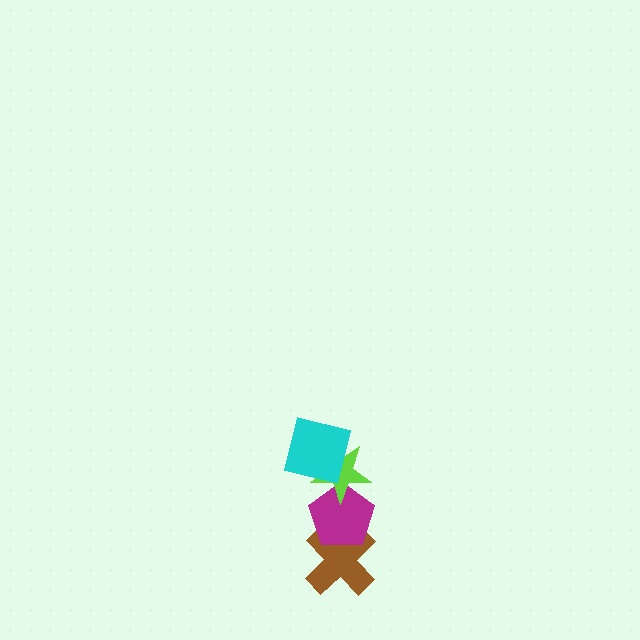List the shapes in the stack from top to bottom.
From top to bottom: the cyan square, the lime star, the magenta pentagon, the brown cross.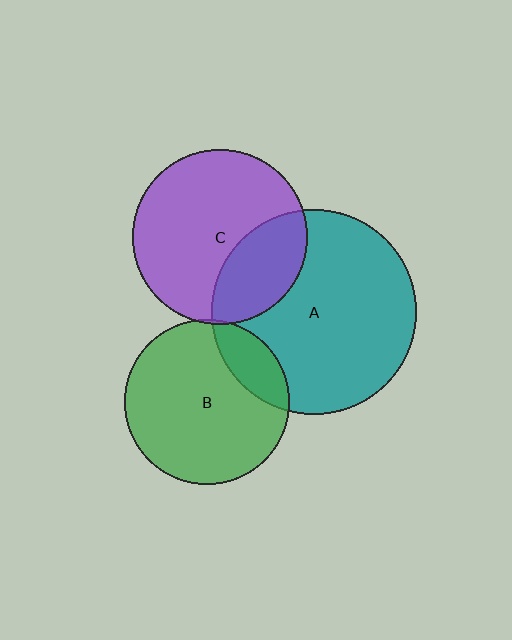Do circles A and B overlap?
Yes.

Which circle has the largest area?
Circle A (teal).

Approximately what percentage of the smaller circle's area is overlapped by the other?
Approximately 15%.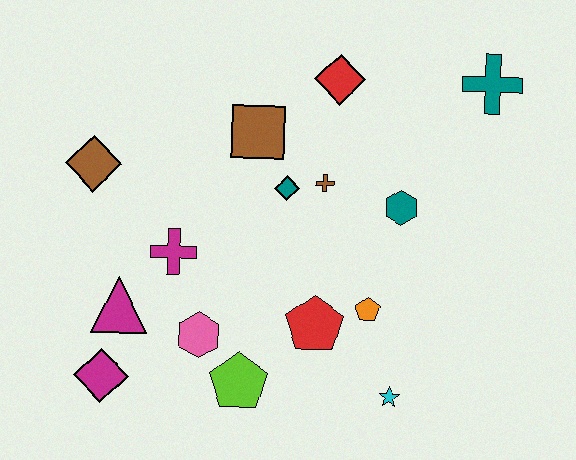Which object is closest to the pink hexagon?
The lime pentagon is closest to the pink hexagon.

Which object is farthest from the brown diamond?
The teal cross is farthest from the brown diamond.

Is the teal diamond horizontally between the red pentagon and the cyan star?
No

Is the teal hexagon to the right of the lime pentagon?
Yes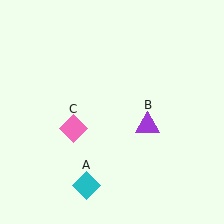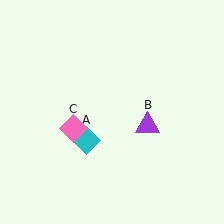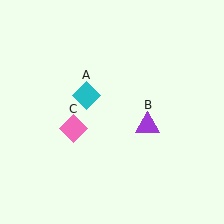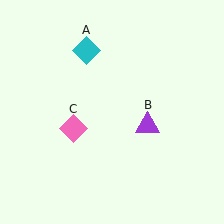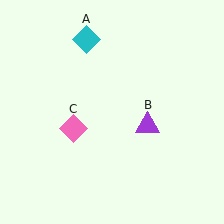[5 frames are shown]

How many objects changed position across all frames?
1 object changed position: cyan diamond (object A).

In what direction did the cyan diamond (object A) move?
The cyan diamond (object A) moved up.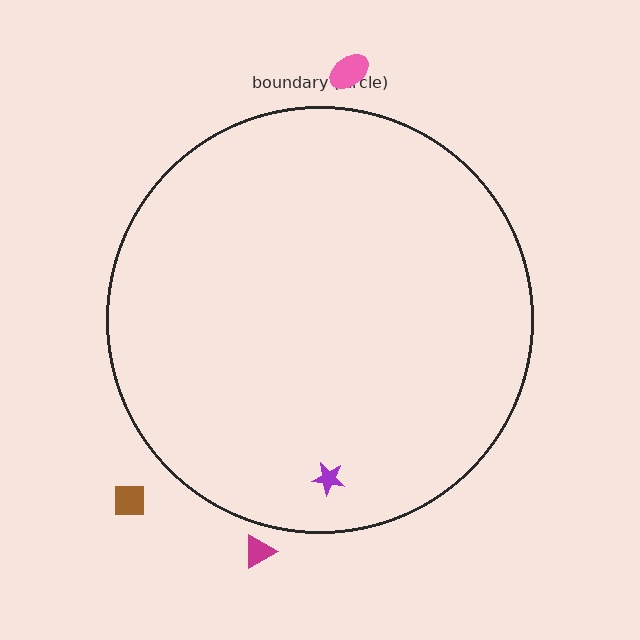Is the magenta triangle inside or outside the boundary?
Outside.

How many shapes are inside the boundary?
1 inside, 3 outside.